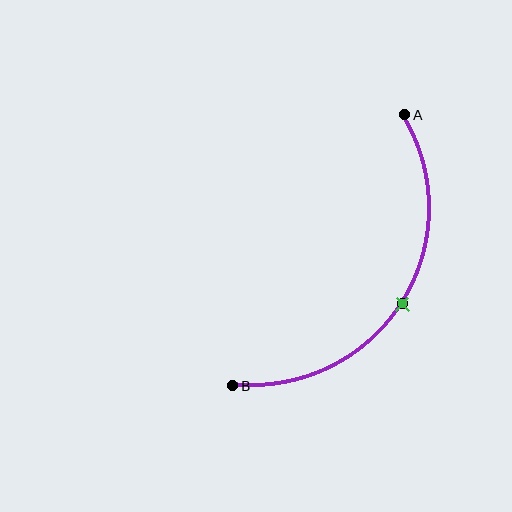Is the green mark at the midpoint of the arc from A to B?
Yes. The green mark lies on the arc at equal arc-length from both A and B — it is the arc midpoint.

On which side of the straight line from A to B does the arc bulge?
The arc bulges to the right of the straight line connecting A and B.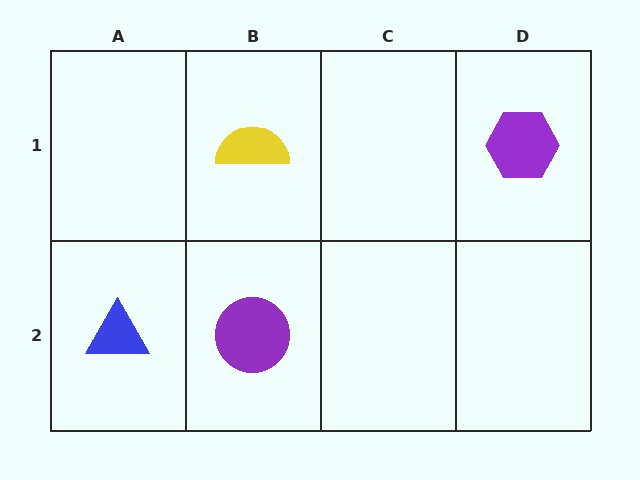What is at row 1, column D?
A purple hexagon.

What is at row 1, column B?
A yellow semicircle.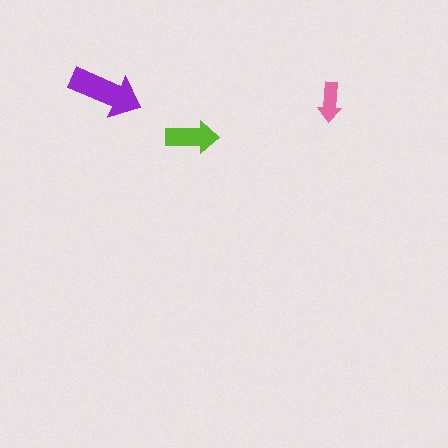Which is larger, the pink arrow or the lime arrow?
The lime one.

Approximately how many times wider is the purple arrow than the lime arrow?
About 1.5 times wider.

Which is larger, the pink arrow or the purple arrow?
The purple one.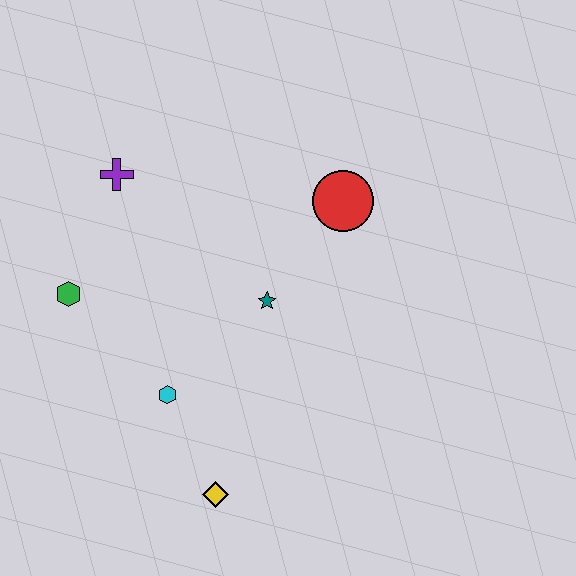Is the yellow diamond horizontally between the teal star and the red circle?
No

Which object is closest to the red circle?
The teal star is closest to the red circle.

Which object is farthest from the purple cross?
The yellow diamond is farthest from the purple cross.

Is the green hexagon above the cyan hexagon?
Yes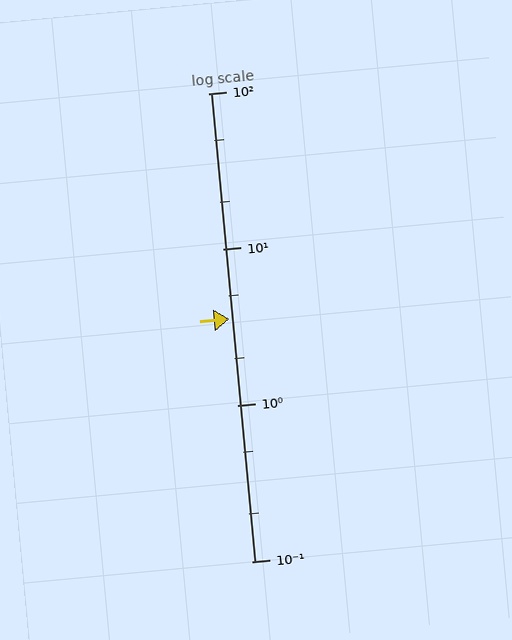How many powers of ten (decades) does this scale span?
The scale spans 3 decades, from 0.1 to 100.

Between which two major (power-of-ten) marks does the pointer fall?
The pointer is between 1 and 10.